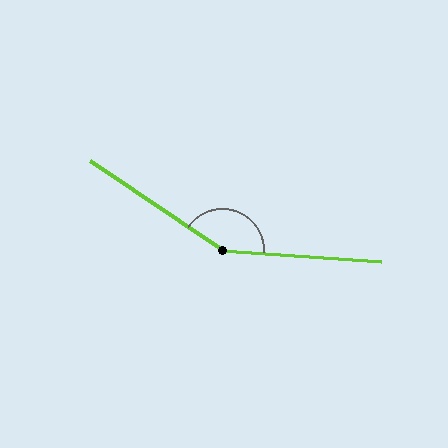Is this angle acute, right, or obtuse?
It is obtuse.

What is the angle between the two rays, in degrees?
Approximately 150 degrees.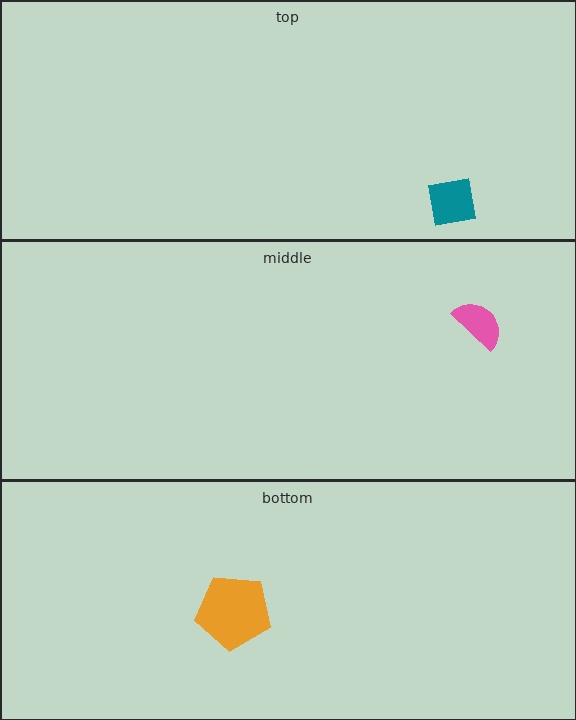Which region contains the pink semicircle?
The middle region.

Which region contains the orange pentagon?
The bottom region.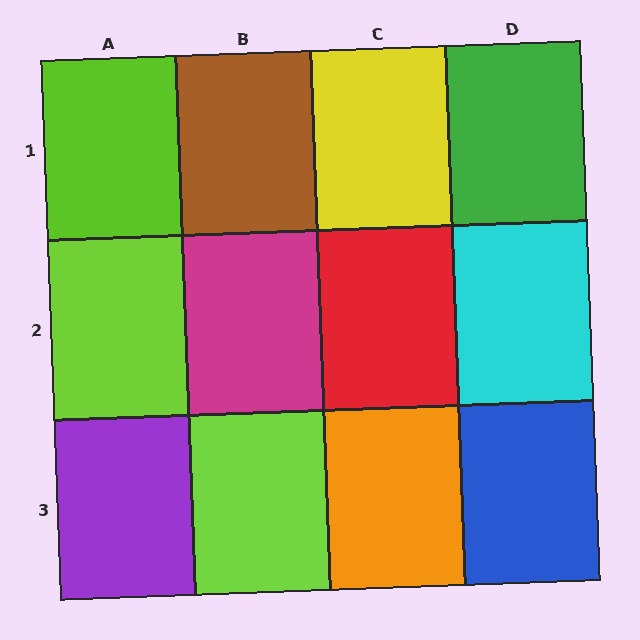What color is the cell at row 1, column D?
Green.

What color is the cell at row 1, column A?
Lime.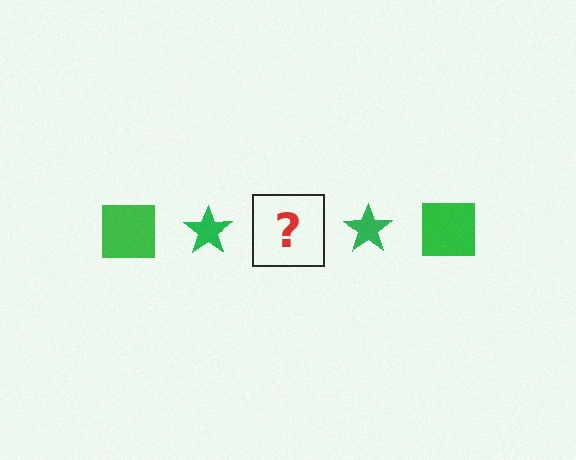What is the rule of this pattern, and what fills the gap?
The rule is that the pattern cycles through square, star shapes in green. The gap should be filled with a green square.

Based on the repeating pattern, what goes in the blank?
The blank should be a green square.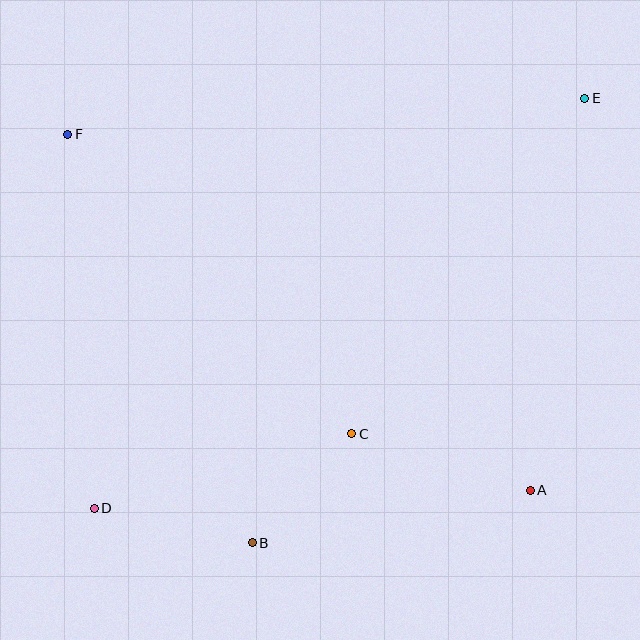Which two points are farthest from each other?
Points D and E are farthest from each other.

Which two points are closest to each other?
Points B and C are closest to each other.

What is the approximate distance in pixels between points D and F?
The distance between D and F is approximately 375 pixels.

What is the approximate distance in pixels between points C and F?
The distance between C and F is approximately 413 pixels.